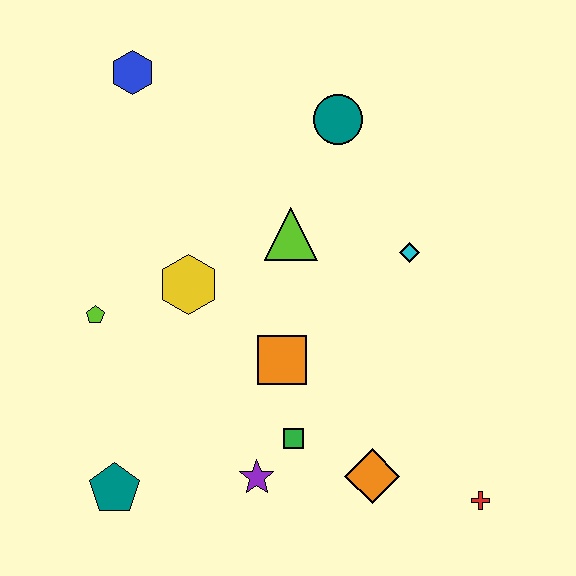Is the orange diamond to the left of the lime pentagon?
No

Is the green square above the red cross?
Yes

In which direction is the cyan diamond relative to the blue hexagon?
The cyan diamond is to the right of the blue hexagon.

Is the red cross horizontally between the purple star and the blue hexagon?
No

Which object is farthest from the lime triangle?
The red cross is farthest from the lime triangle.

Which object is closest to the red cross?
The orange diamond is closest to the red cross.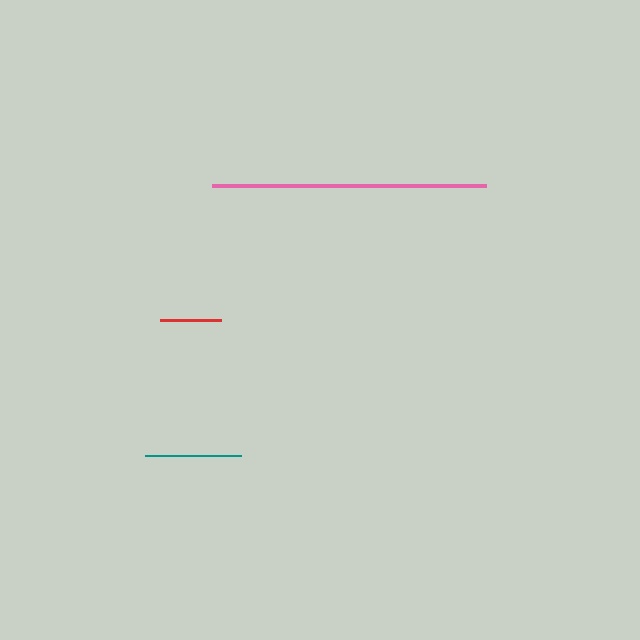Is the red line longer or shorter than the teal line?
The teal line is longer than the red line.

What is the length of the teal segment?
The teal segment is approximately 96 pixels long.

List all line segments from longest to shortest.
From longest to shortest: pink, teal, red.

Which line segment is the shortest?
The red line is the shortest at approximately 61 pixels.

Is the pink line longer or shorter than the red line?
The pink line is longer than the red line.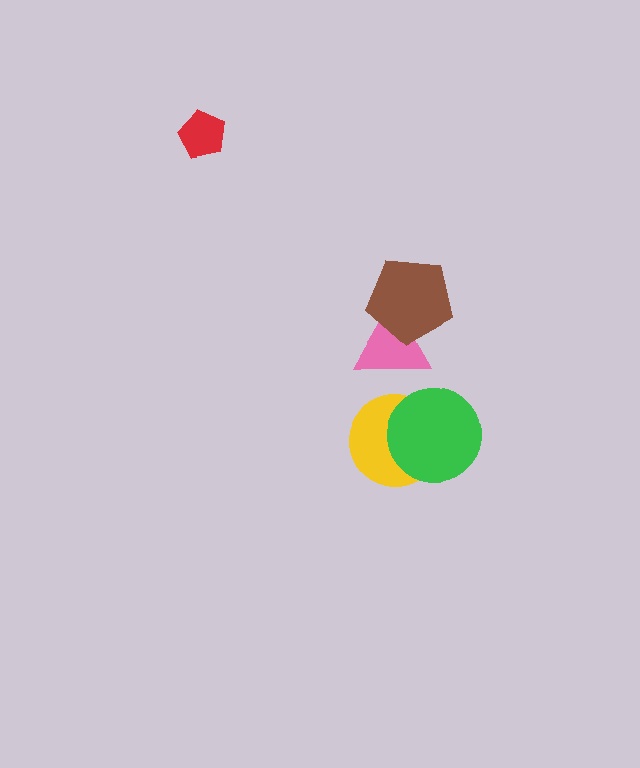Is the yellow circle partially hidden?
Yes, it is partially covered by another shape.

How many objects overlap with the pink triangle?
1 object overlaps with the pink triangle.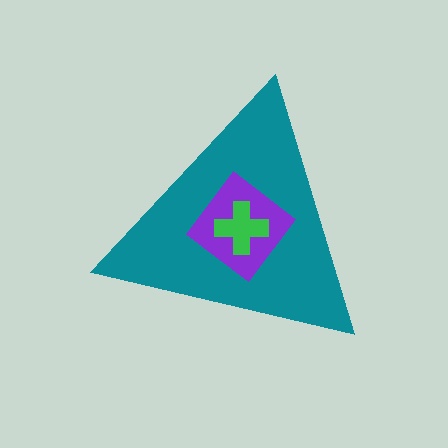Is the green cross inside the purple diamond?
Yes.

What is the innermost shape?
The green cross.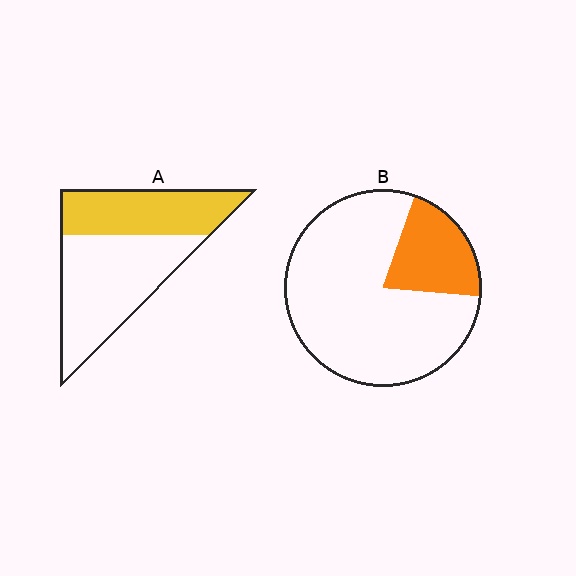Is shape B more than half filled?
No.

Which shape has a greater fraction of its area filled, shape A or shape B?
Shape A.